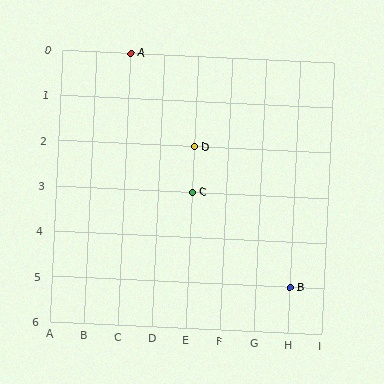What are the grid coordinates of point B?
Point B is at grid coordinates (H, 5).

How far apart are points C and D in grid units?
Points C and D are 1 row apart.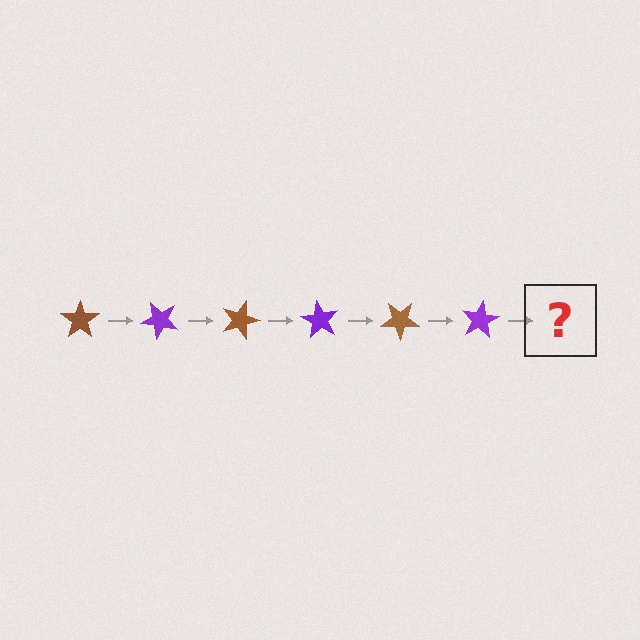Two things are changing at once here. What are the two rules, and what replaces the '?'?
The two rules are that it rotates 45 degrees each step and the color cycles through brown and purple. The '?' should be a brown star, rotated 270 degrees from the start.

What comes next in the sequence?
The next element should be a brown star, rotated 270 degrees from the start.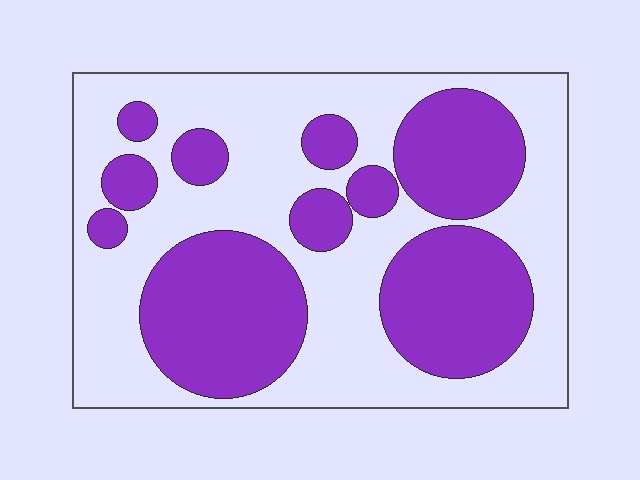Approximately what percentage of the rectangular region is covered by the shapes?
Approximately 40%.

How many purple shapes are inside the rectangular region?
10.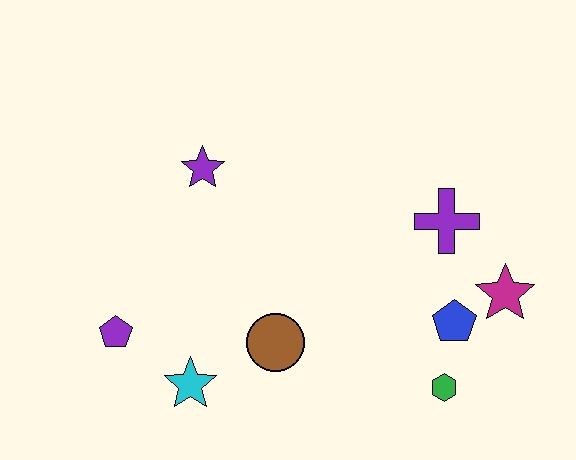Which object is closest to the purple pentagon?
The cyan star is closest to the purple pentagon.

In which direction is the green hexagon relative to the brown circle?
The green hexagon is to the right of the brown circle.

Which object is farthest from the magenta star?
The purple pentagon is farthest from the magenta star.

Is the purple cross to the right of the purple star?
Yes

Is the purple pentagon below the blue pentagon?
Yes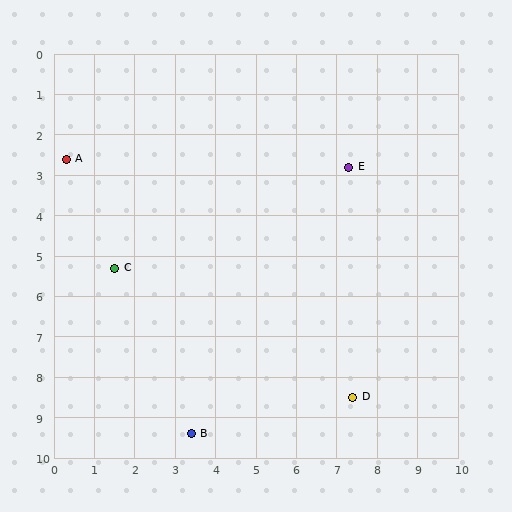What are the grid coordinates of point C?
Point C is at approximately (1.5, 5.3).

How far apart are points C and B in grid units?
Points C and B are about 4.5 grid units apart.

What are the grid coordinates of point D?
Point D is at approximately (7.4, 8.5).